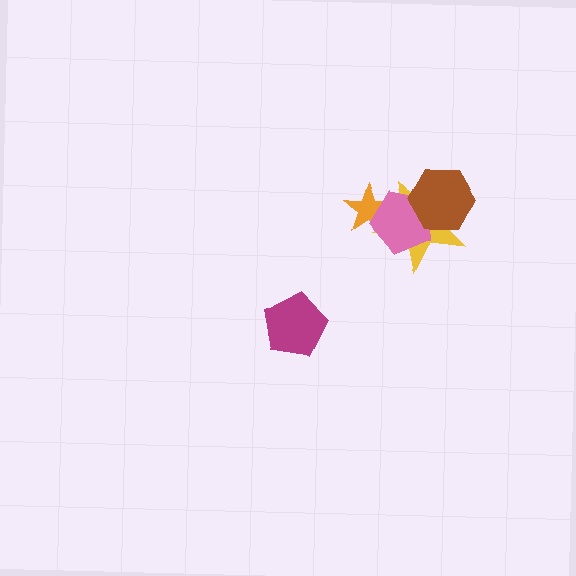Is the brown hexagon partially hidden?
No, no other shape covers it.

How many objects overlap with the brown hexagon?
2 objects overlap with the brown hexagon.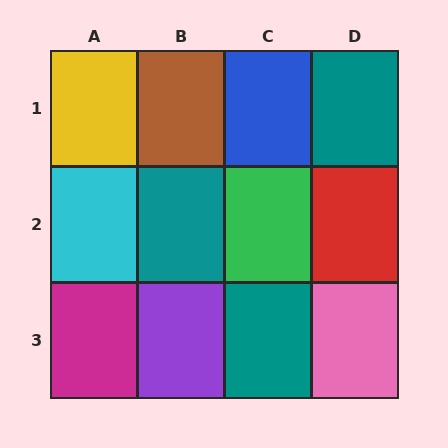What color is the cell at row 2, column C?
Green.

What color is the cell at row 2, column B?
Teal.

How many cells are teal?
3 cells are teal.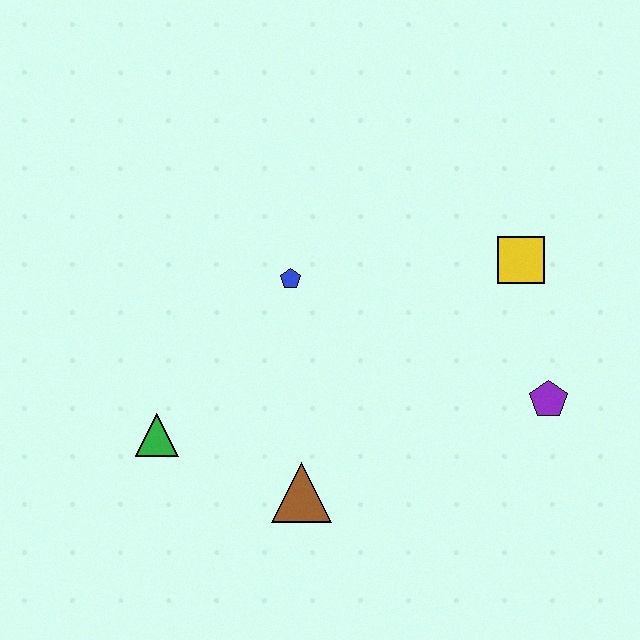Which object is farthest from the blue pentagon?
The purple pentagon is farthest from the blue pentagon.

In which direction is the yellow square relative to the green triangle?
The yellow square is to the right of the green triangle.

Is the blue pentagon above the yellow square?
No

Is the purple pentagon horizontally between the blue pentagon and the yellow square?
No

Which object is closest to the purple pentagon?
The yellow square is closest to the purple pentagon.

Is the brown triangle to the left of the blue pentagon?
No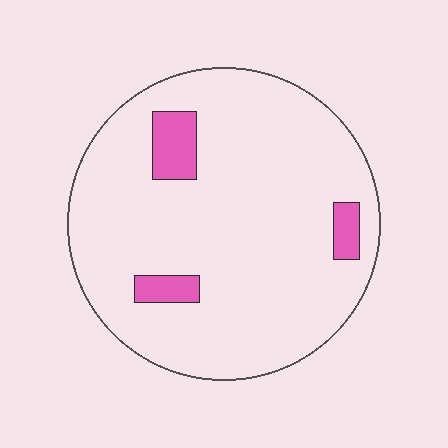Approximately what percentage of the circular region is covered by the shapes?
Approximately 10%.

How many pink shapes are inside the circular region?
3.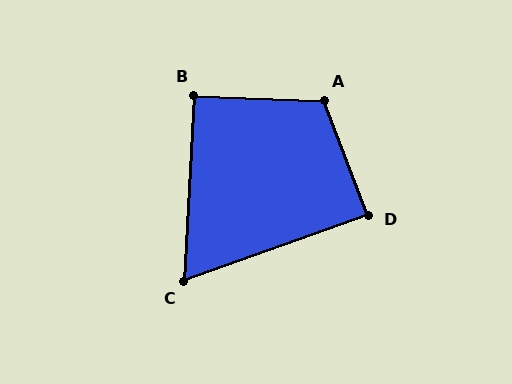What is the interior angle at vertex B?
Approximately 91 degrees (approximately right).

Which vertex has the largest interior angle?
A, at approximately 113 degrees.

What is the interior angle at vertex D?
Approximately 89 degrees (approximately right).